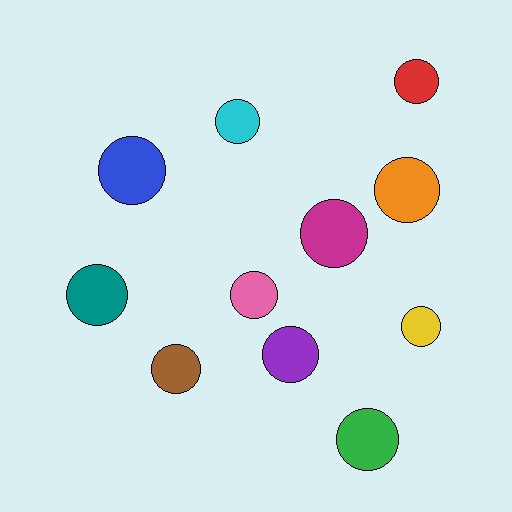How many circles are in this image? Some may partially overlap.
There are 11 circles.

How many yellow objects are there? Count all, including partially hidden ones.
There is 1 yellow object.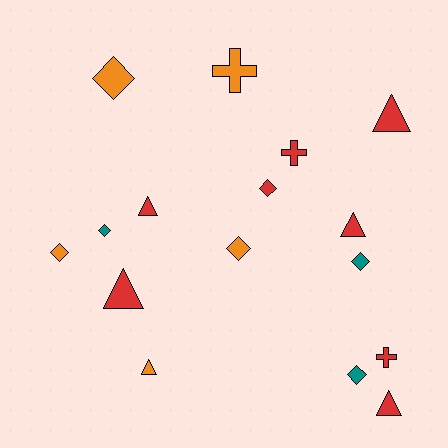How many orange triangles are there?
There is 1 orange triangle.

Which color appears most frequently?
Red, with 8 objects.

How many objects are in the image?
There are 16 objects.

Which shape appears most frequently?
Diamond, with 7 objects.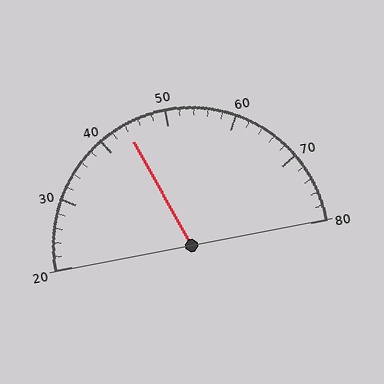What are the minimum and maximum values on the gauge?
The gauge ranges from 20 to 80.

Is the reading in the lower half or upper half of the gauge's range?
The reading is in the lower half of the range (20 to 80).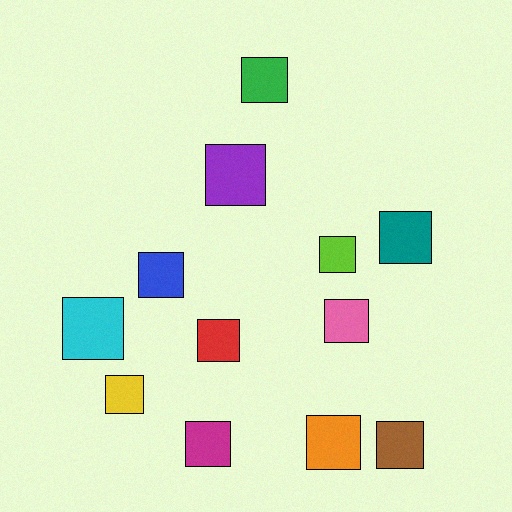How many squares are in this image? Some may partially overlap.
There are 12 squares.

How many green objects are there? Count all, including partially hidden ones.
There is 1 green object.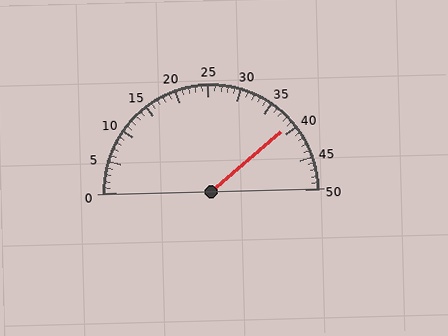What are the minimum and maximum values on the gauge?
The gauge ranges from 0 to 50.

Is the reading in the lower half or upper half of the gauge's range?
The reading is in the upper half of the range (0 to 50).